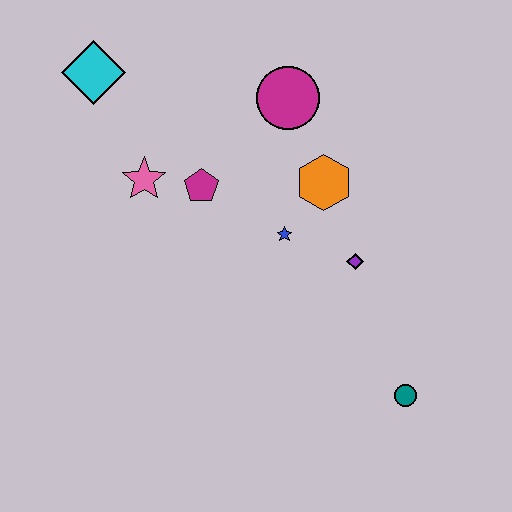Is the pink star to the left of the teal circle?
Yes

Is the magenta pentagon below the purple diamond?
No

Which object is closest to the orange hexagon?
The blue star is closest to the orange hexagon.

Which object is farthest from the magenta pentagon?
The teal circle is farthest from the magenta pentagon.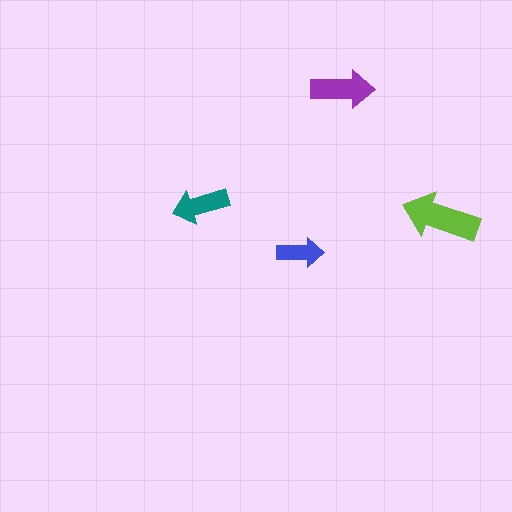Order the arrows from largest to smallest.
the lime one, the purple one, the teal one, the blue one.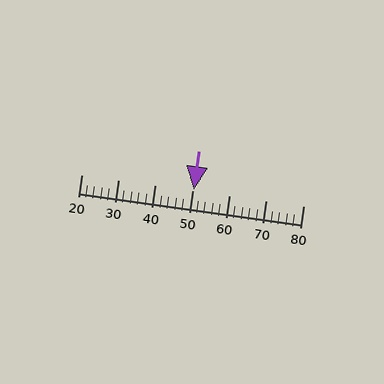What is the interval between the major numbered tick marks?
The major tick marks are spaced 10 units apart.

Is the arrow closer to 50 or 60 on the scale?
The arrow is closer to 50.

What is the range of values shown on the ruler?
The ruler shows values from 20 to 80.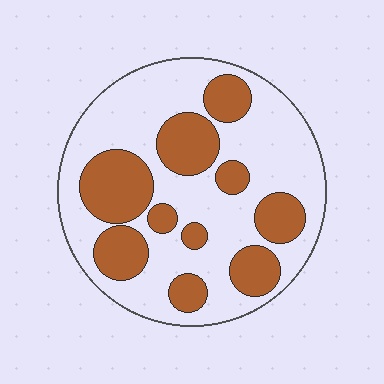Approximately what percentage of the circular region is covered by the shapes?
Approximately 35%.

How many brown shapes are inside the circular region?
10.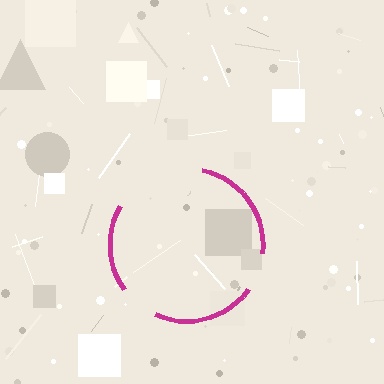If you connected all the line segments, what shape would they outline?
They would outline a circle.